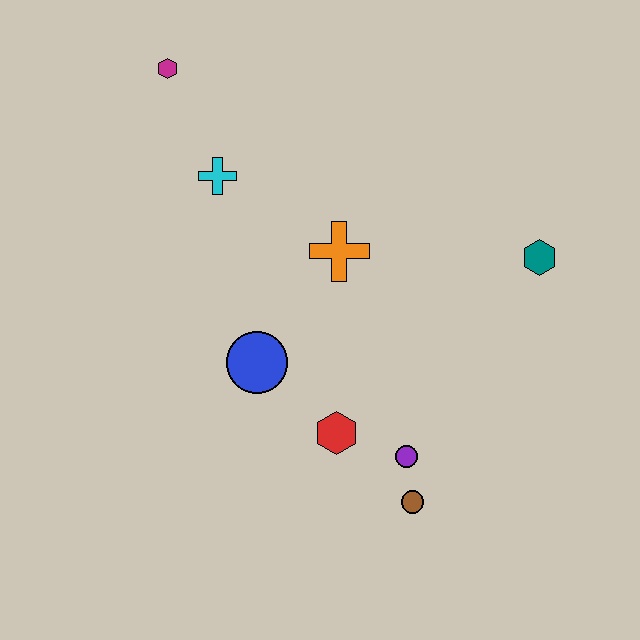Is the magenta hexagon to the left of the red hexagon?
Yes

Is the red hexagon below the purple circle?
No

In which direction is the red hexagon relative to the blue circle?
The red hexagon is to the right of the blue circle.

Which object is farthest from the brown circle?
The magenta hexagon is farthest from the brown circle.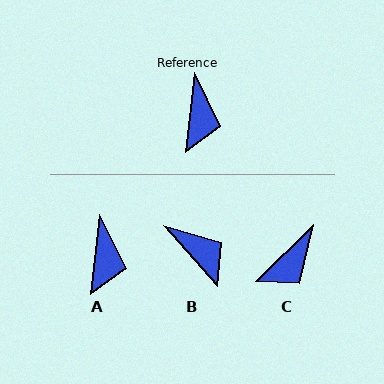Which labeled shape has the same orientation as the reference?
A.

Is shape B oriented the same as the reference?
No, it is off by about 48 degrees.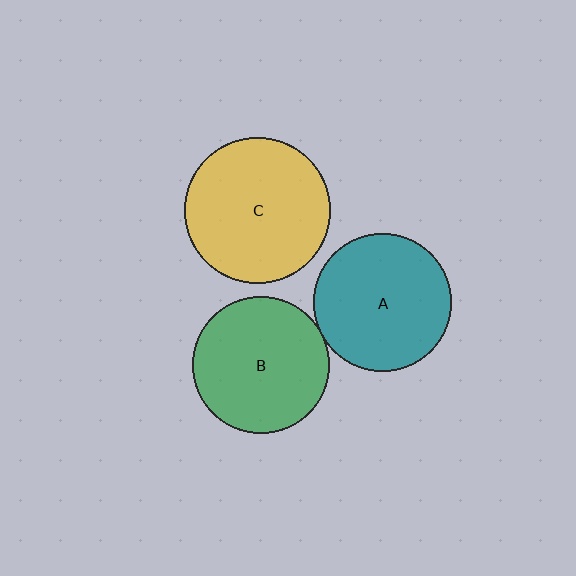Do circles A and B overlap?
Yes.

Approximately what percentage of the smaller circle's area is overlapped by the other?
Approximately 5%.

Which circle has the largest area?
Circle C (yellow).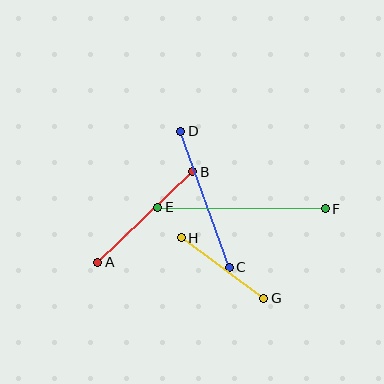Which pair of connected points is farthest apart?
Points E and F are farthest apart.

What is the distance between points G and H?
The distance is approximately 103 pixels.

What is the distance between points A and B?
The distance is approximately 131 pixels.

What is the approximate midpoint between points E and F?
The midpoint is at approximately (242, 208) pixels.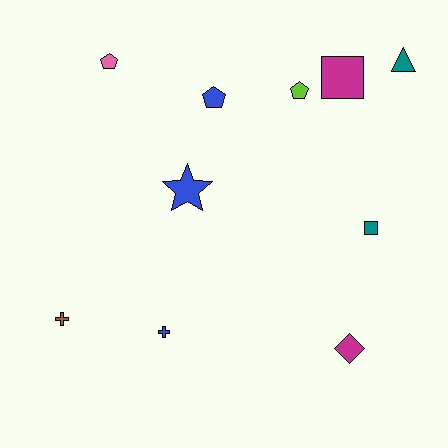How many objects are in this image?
There are 10 objects.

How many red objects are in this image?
There are no red objects.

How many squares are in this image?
There are 2 squares.